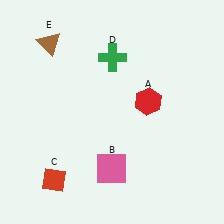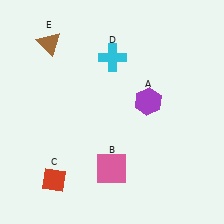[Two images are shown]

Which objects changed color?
A changed from red to purple. D changed from green to cyan.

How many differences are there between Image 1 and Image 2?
There are 2 differences between the two images.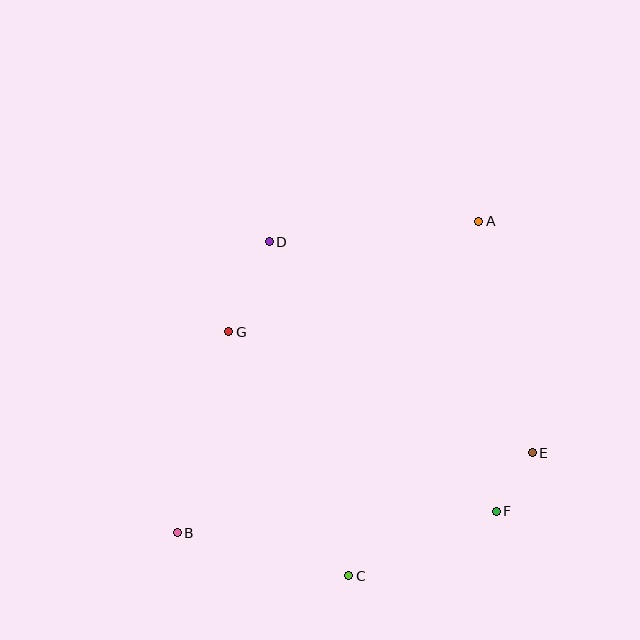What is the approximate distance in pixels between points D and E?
The distance between D and E is approximately 337 pixels.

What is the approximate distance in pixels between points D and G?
The distance between D and G is approximately 99 pixels.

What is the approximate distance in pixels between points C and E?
The distance between C and E is approximately 221 pixels.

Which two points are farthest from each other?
Points A and B are farthest from each other.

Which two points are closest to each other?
Points E and F are closest to each other.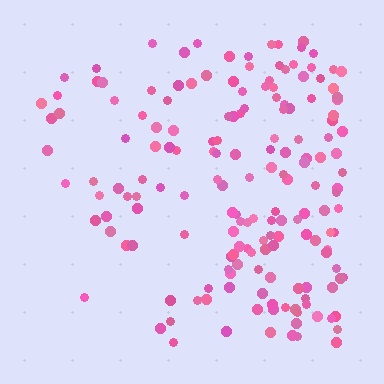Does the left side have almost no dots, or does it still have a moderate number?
Still a moderate number, just noticeably fewer than the right.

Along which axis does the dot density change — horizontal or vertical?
Horizontal.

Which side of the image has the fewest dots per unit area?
The left.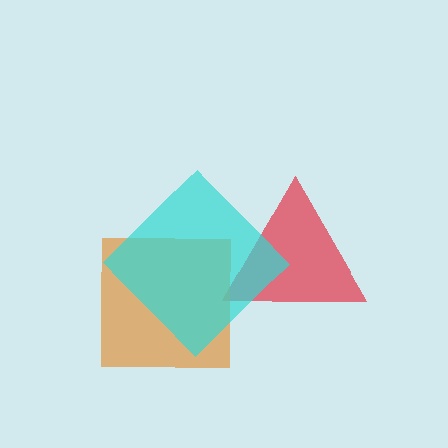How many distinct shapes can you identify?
There are 3 distinct shapes: a red triangle, an orange square, a cyan diamond.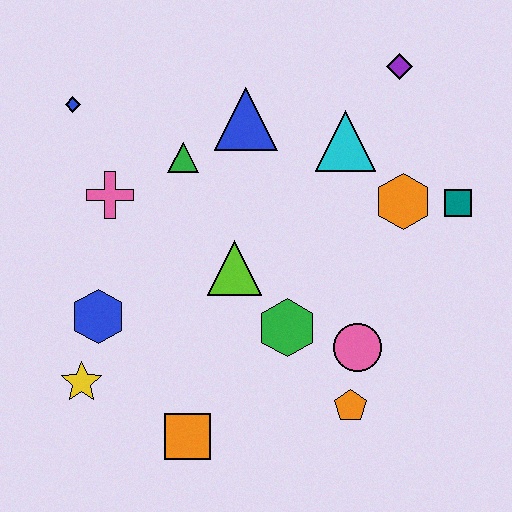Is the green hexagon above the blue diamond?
No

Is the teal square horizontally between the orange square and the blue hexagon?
No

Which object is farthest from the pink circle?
The blue diamond is farthest from the pink circle.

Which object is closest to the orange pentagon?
The pink circle is closest to the orange pentagon.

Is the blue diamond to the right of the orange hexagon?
No